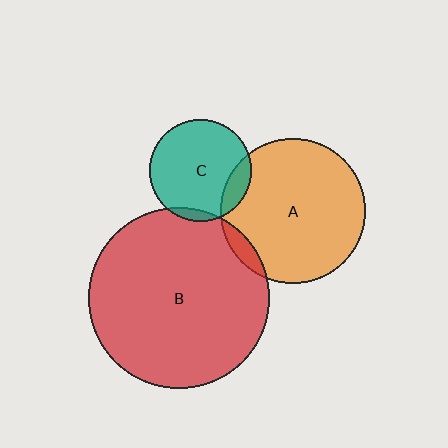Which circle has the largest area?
Circle B (red).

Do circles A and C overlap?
Yes.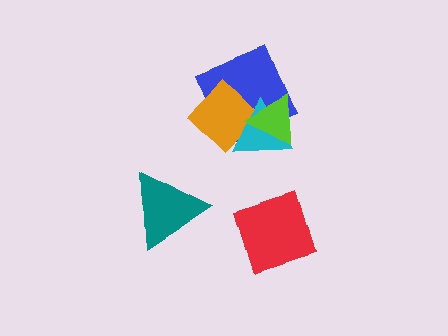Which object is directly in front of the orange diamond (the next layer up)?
The cyan triangle is directly in front of the orange diamond.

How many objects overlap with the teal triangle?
0 objects overlap with the teal triangle.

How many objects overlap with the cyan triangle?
3 objects overlap with the cyan triangle.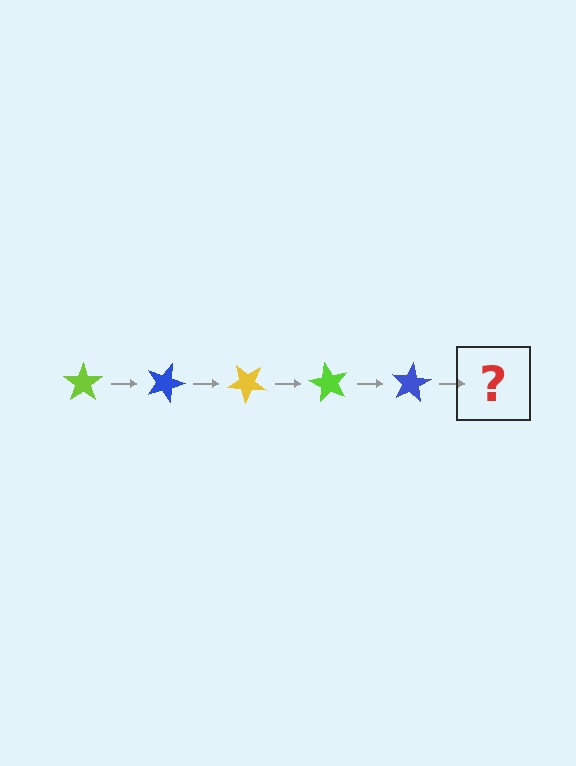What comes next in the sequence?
The next element should be a yellow star, rotated 100 degrees from the start.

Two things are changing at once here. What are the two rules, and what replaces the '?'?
The two rules are that it rotates 20 degrees each step and the color cycles through lime, blue, and yellow. The '?' should be a yellow star, rotated 100 degrees from the start.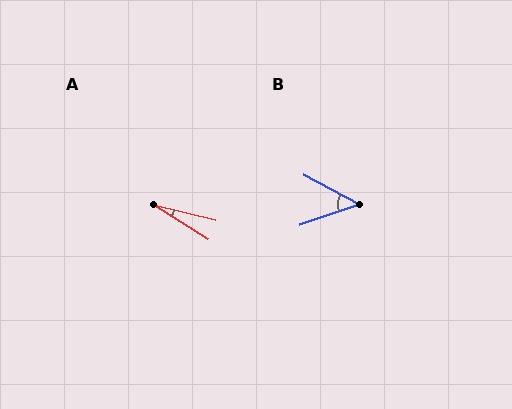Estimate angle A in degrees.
Approximately 18 degrees.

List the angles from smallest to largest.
A (18°), B (47°).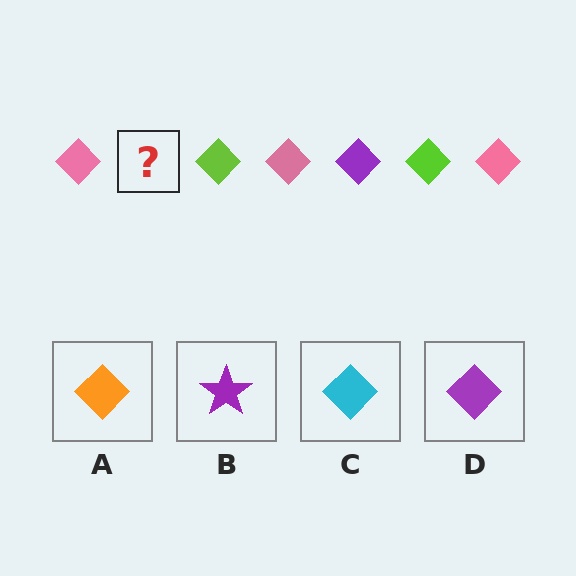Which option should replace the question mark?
Option D.